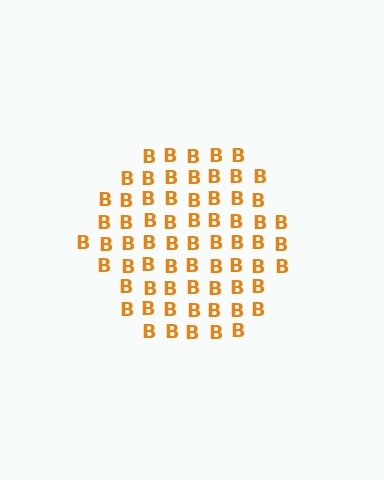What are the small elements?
The small elements are letter B's.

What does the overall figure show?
The overall figure shows a hexagon.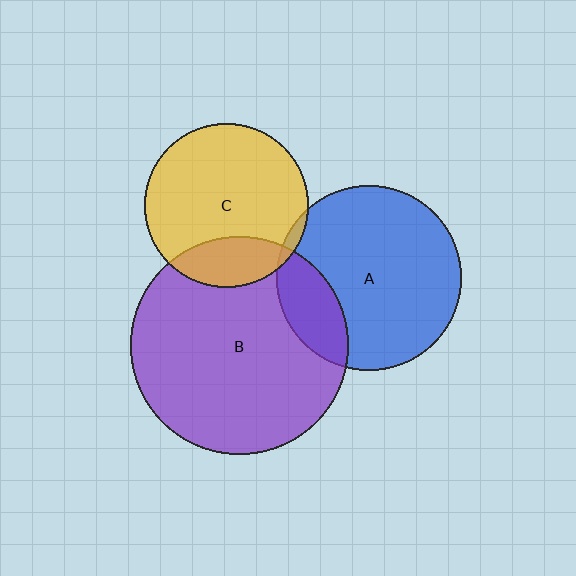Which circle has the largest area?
Circle B (purple).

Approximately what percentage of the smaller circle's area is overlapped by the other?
Approximately 20%.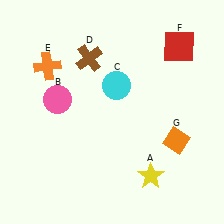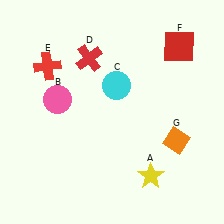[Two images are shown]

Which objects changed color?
D changed from brown to red. E changed from orange to red.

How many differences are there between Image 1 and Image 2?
There are 2 differences between the two images.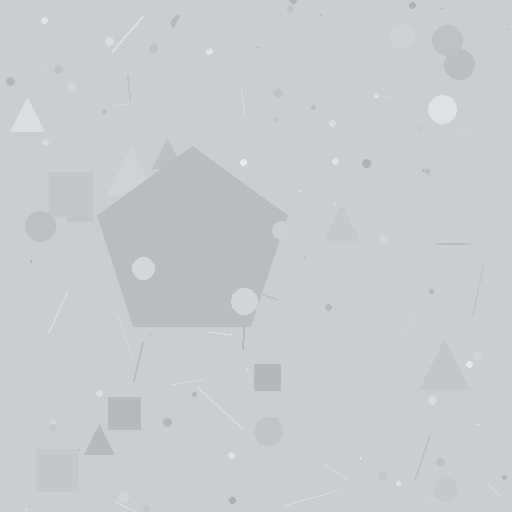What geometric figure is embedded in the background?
A pentagon is embedded in the background.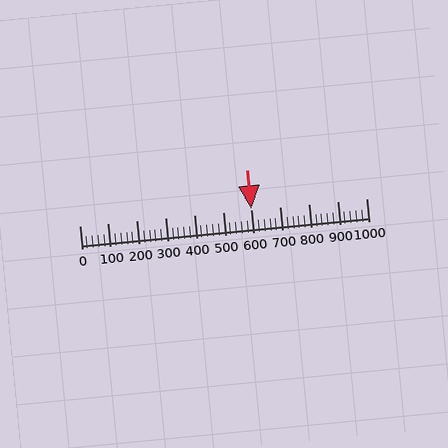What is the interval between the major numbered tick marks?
The major tick marks are spaced 100 units apart.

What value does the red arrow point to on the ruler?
The red arrow points to approximately 600.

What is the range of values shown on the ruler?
The ruler shows values from 0 to 1000.